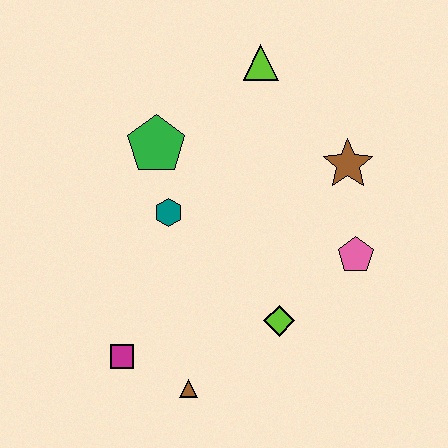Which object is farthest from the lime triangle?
The brown triangle is farthest from the lime triangle.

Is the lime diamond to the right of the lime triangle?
Yes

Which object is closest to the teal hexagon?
The green pentagon is closest to the teal hexagon.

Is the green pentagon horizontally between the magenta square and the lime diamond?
Yes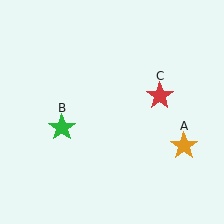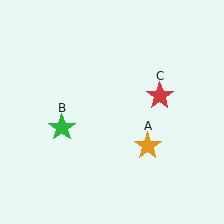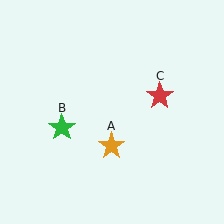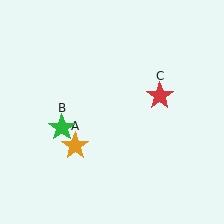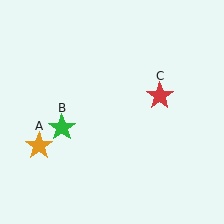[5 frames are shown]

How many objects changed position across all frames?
1 object changed position: orange star (object A).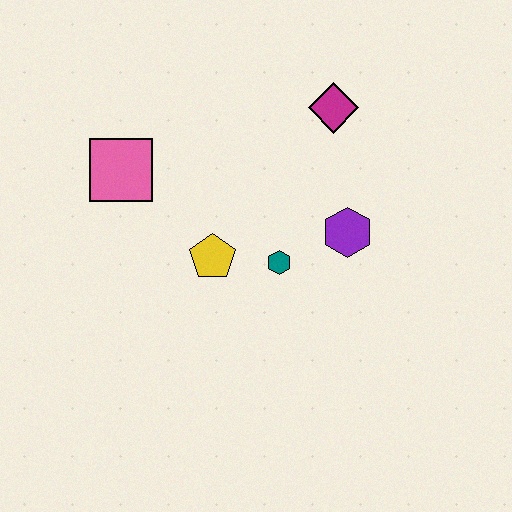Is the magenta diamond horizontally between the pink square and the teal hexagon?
No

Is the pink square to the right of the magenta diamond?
No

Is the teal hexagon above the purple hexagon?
No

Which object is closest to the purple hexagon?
The teal hexagon is closest to the purple hexagon.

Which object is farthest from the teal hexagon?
The pink square is farthest from the teal hexagon.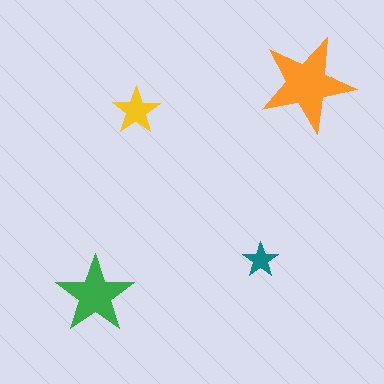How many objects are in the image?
There are 4 objects in the image.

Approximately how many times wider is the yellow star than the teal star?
About 1.5 times wider.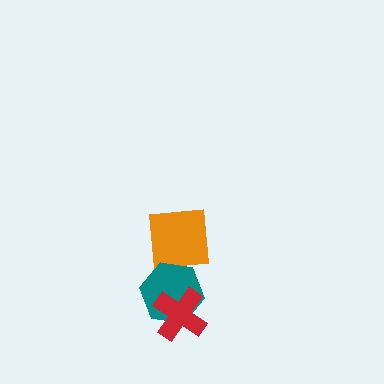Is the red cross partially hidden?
No, no other shape covers it.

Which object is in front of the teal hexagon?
The red cross is in front of the teal hexagon.